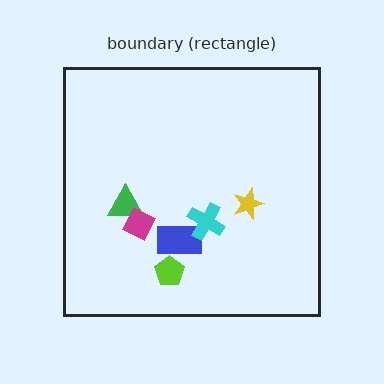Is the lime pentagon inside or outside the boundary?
Inside.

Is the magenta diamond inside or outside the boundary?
Inside.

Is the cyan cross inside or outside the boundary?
Inside.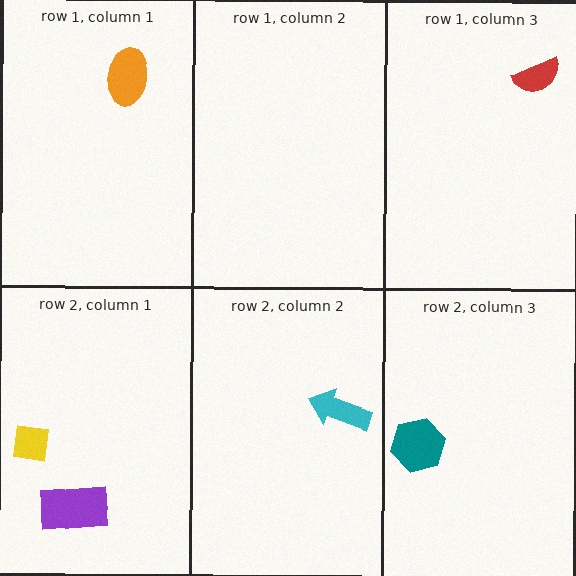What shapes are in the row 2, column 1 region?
The yellow square, the purple rectangle.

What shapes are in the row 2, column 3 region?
The teal hexagon.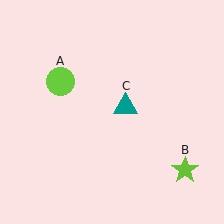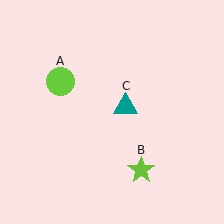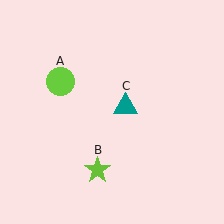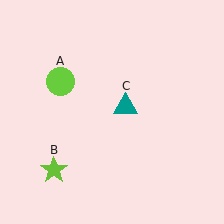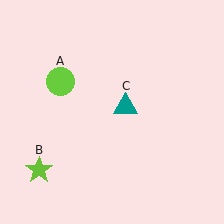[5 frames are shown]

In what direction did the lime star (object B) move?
The lime star (object B) moved left.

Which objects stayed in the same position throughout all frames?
Lime circle (object A) and teal triangle (object C) remained stationary.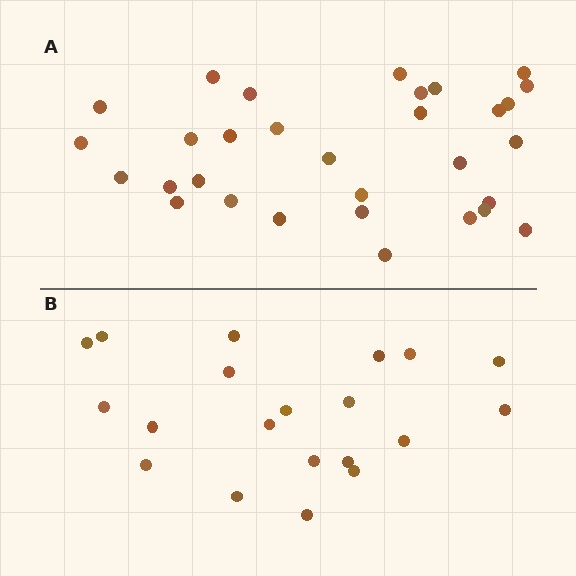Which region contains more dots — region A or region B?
Region A (the top region) has more dots.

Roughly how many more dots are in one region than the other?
Region A has roughly 12 or so more dots than region B.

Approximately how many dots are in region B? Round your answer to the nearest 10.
About 20 dots.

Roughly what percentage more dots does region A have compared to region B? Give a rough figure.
About 55% more.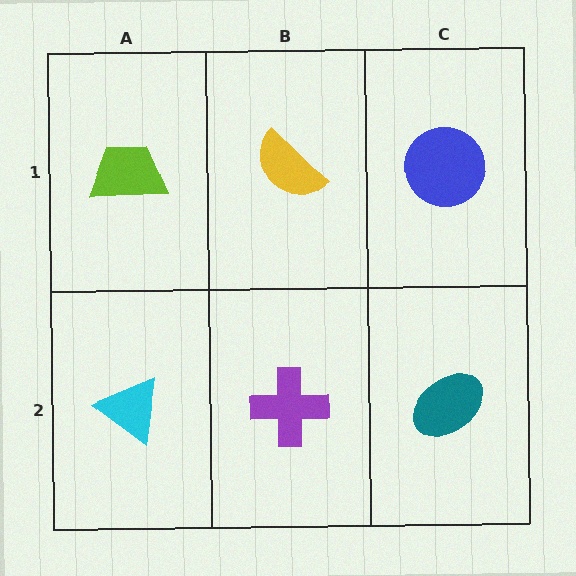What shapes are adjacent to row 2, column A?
A lime trapezoid (row 1, column A), a purple cross (row 2, column B).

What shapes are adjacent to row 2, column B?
A yellow semicircle (row 1, column B), a cyan triangle (row 2, column A), a teal ellipse (row 2, column C).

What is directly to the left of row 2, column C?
A purple cross.